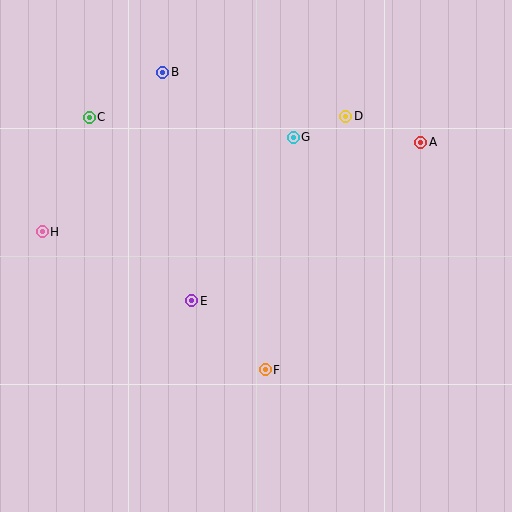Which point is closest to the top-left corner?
Point C is closest to the top-left corner.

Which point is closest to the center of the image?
Point E at (192, 301) is closest to the center.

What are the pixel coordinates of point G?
Point G is at (293, 137).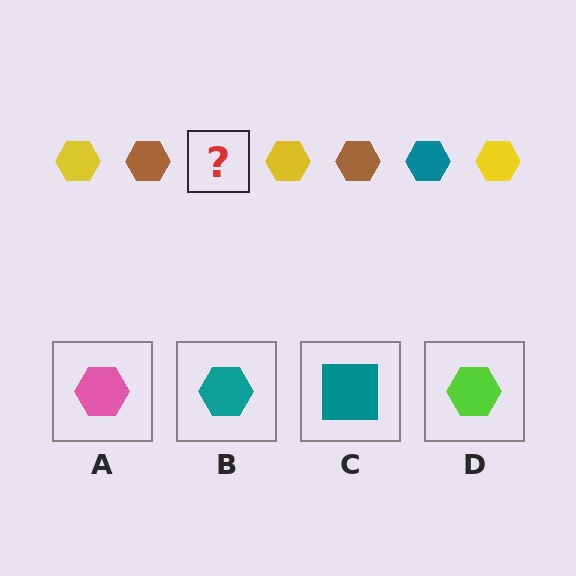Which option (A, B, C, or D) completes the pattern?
B.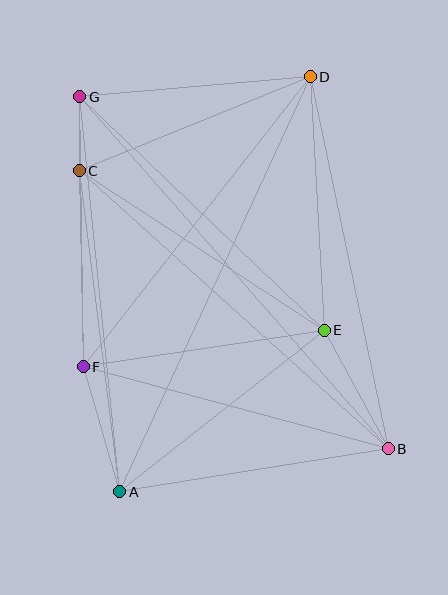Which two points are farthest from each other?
Points B and G are farthest from each other.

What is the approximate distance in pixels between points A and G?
The distance between A and G is approximately 397 pixels.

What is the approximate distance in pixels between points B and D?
The distance between B and D is approximately 380 pixels.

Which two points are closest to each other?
Points C and G are closest to each other.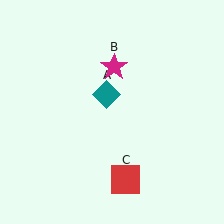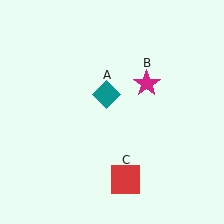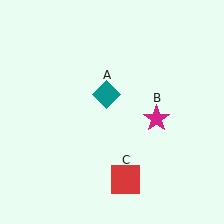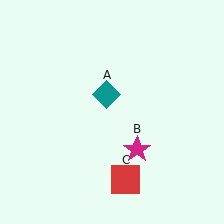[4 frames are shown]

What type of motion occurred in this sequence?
The magenta star (object B) rotated clockwise around the center of the scene.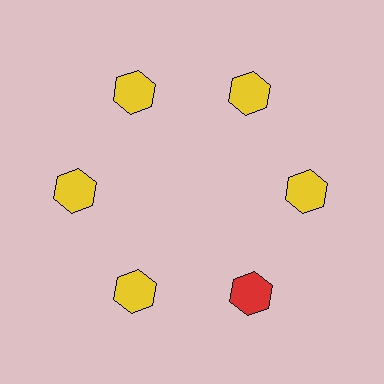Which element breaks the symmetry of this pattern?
The red hexagon at roughly the 5 o'clock position breaks the symmetry. All other shapes are yellow hexagons.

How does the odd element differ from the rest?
It has a different color: red instead of yellow.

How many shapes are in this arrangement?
There are 6 shapes arranged in a ring pattern.